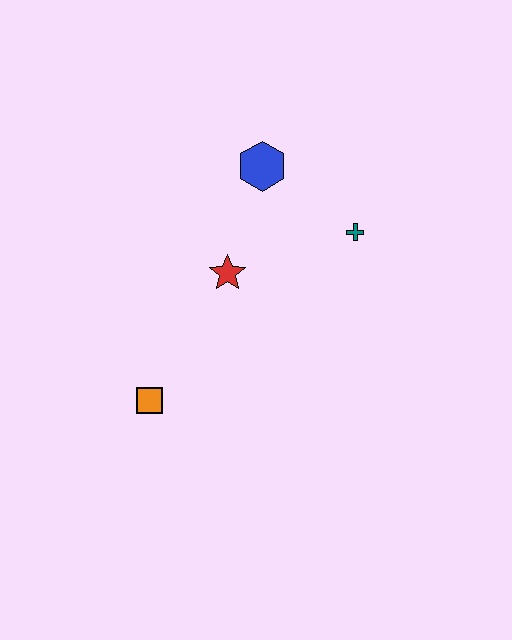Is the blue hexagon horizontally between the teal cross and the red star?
Yes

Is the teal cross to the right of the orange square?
Yes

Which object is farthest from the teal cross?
The orange square is farthest from the teal cross.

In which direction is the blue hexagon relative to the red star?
The blue hexagon is above the red star.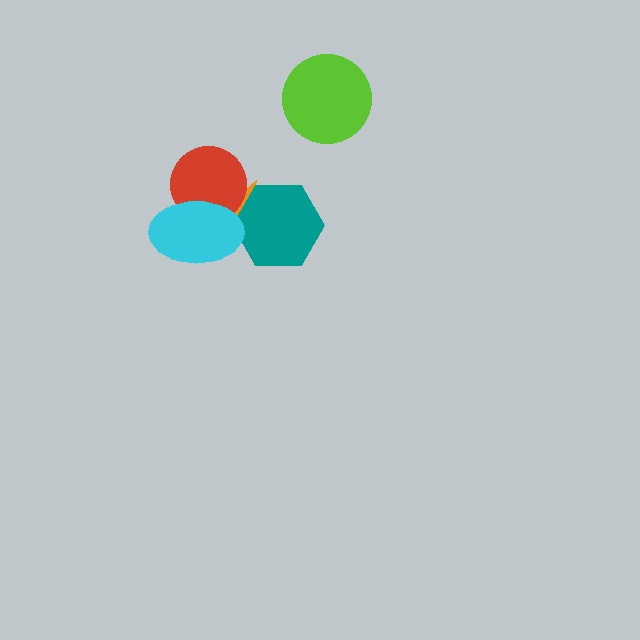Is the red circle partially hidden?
Yes, it is partially covered by another shape.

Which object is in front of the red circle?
The cyan ellipse is in front of the red circle.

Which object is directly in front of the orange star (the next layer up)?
The red circle is directly in front of the orange star.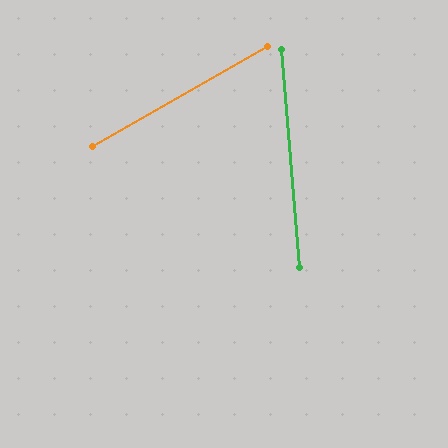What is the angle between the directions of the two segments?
Approximately 65 degrees.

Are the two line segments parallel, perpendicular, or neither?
Neither parallel nor perpendicular — they differ by about 65°.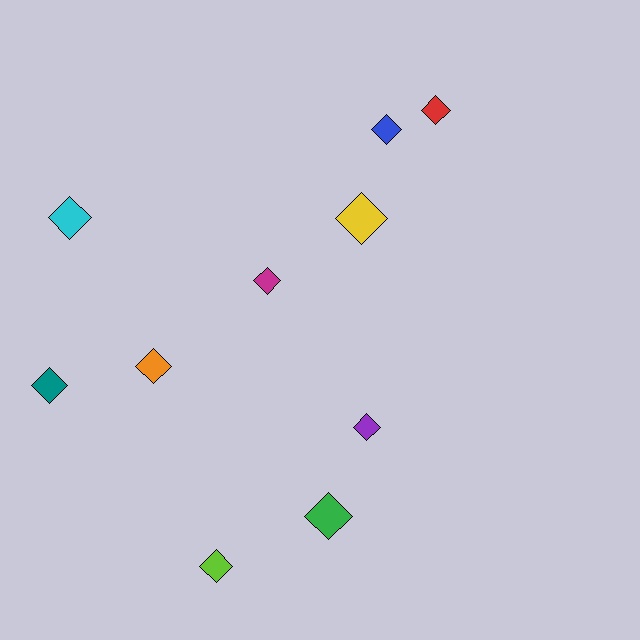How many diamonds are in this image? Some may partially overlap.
There are 10 diamonds.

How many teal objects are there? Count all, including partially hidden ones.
There is 1 teal object.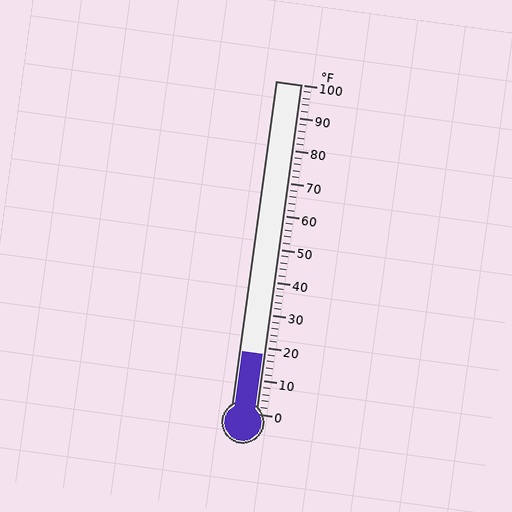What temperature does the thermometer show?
The thermometer shows approximately 18°F.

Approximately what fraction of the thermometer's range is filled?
The thermometer is filled to approximately 20% of its range.